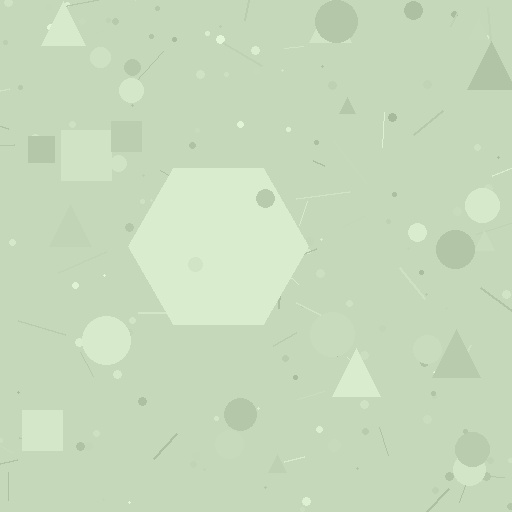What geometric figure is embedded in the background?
A hexagon is embedded in the background.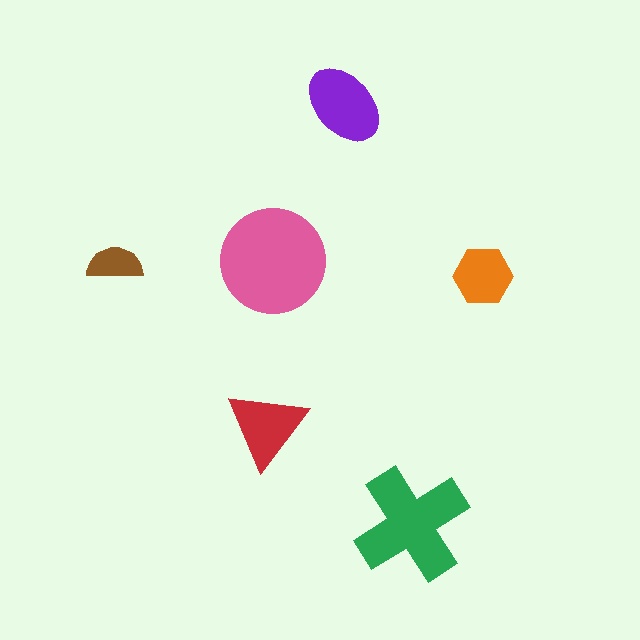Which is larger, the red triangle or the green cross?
The green cross.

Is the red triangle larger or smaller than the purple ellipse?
Smaller.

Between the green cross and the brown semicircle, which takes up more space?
The green cross.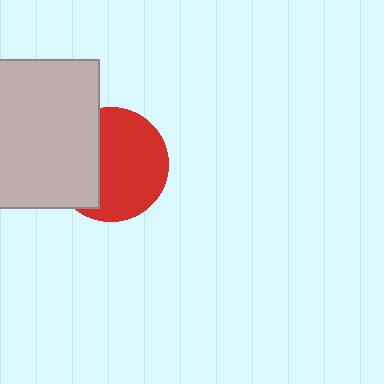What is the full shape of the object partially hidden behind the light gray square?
The partially hidden object is a red circle.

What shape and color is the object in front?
The object in front is a light gray square.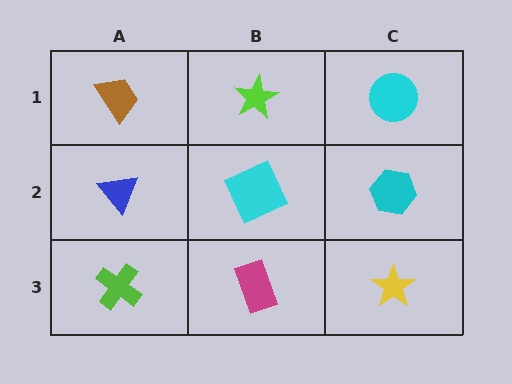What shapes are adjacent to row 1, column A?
A blue triangle (row 2, column A), a lime star (row 1, column B).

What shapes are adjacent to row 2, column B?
A lime star (row 1, column B), a magenta rectangle (row 3, column B), a blue triangle (row 2, column A), a cyan hexagon (row 2, column C).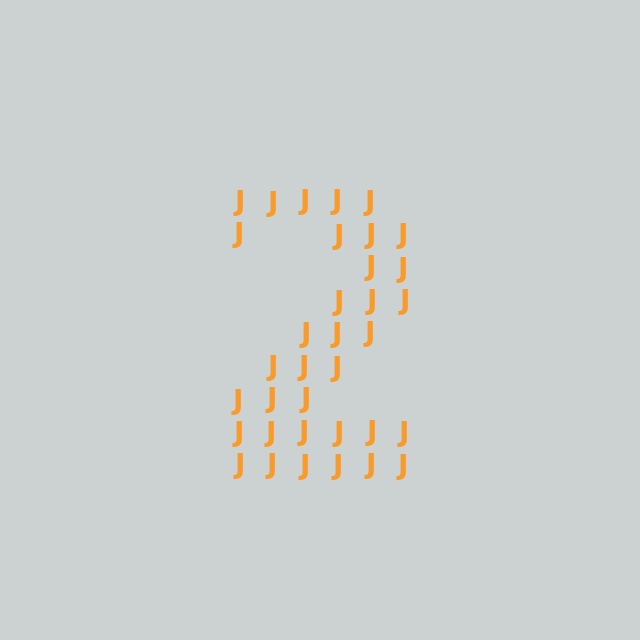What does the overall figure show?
The overall figure shows the digit 2.